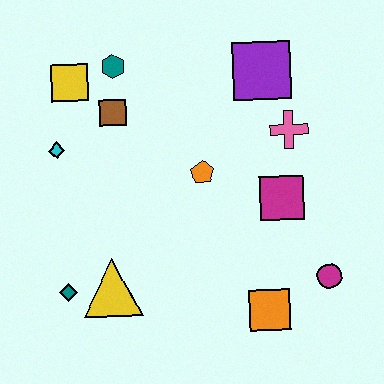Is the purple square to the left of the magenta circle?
Yes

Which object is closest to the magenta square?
The pink cross is closest to the magenta square.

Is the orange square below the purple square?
Yes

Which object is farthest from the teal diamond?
The purple square is farthest from the teal diamond.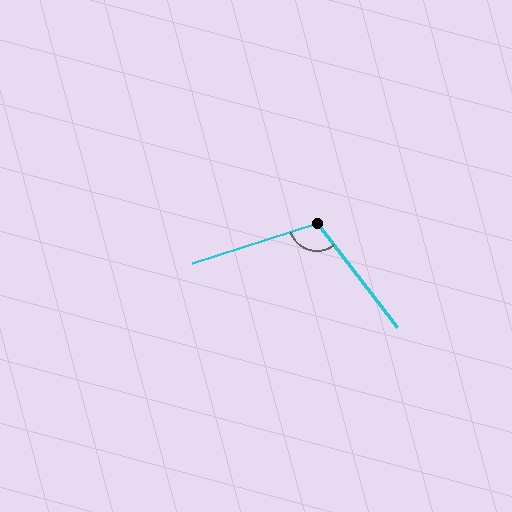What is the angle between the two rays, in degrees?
Approximately 109 degrees.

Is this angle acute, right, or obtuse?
It is obtuse.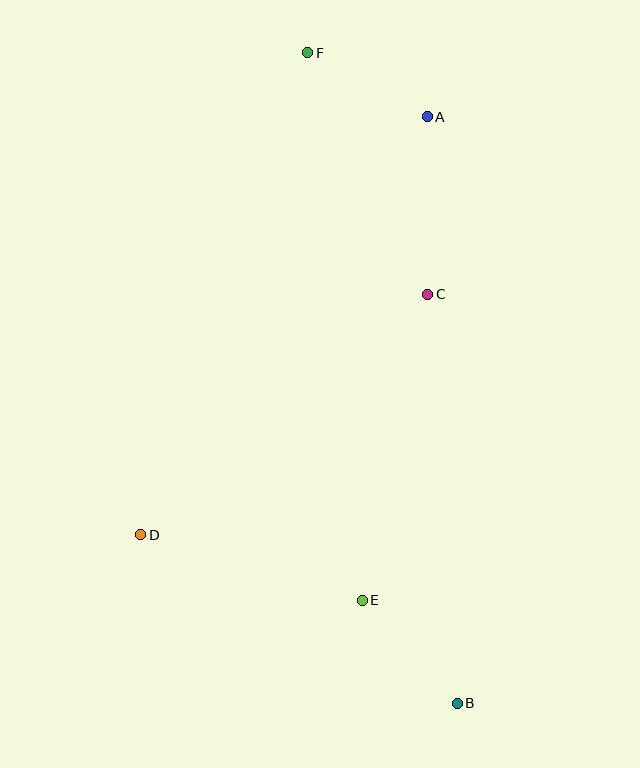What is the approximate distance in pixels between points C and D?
The distance between C and D is approximately 374 pixels.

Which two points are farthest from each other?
Points B and F are farthest from each other.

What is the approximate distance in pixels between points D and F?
The distance between D and F is approximately 510 pixels.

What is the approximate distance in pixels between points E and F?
The distance between E and F is approximately 550 pixels.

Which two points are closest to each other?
Points A and F are closest to each other.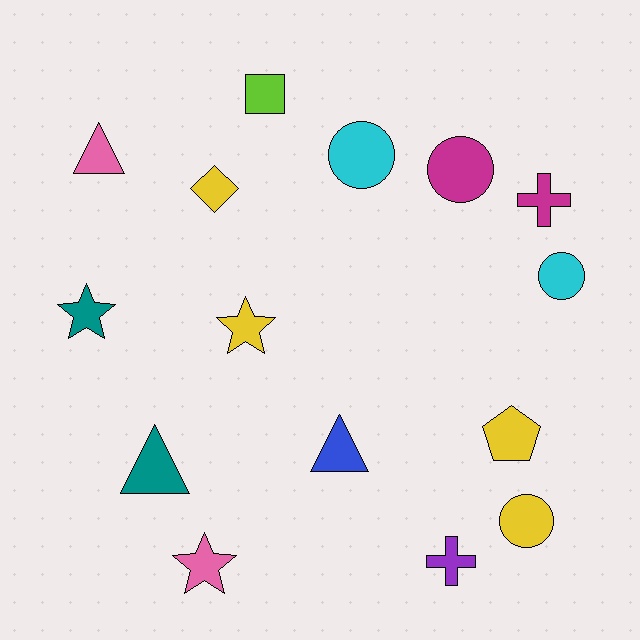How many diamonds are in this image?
There is 1 diamond.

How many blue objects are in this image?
There is 1 blue object.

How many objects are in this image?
There are 15 objects.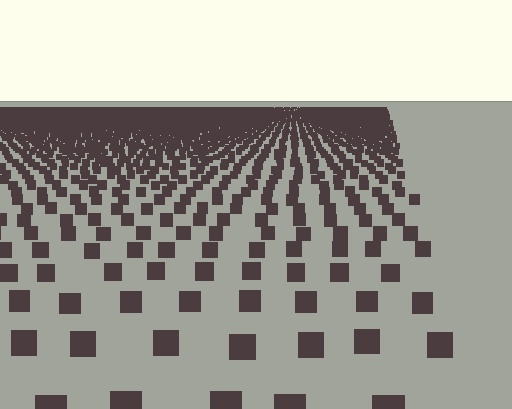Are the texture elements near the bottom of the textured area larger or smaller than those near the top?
Larger. Near the bottom, elements are closer to the viewer and appear at a bigger on-screen size.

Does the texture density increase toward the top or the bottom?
Density increases toward the top.